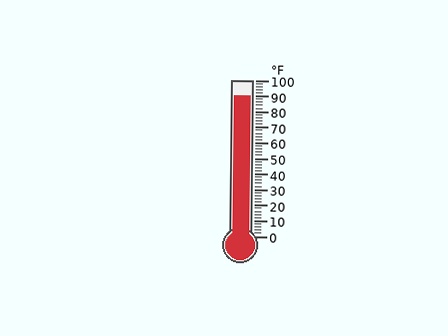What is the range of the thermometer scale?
The thermometer scale ranges from 0°F to 100°F.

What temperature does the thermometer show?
The thermometer shows approximately 90°F.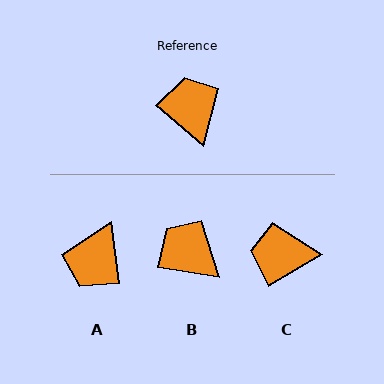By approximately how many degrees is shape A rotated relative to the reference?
Approximately 139 degrees counter-clockwise.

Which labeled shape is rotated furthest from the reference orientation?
A, about 139 degrees away.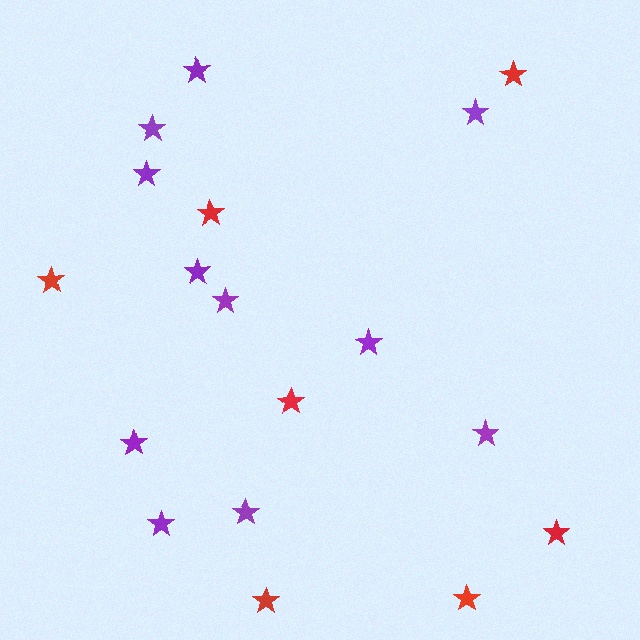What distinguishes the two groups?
There are 2 groups: one group of red stars (7) and one group of purple stars (11).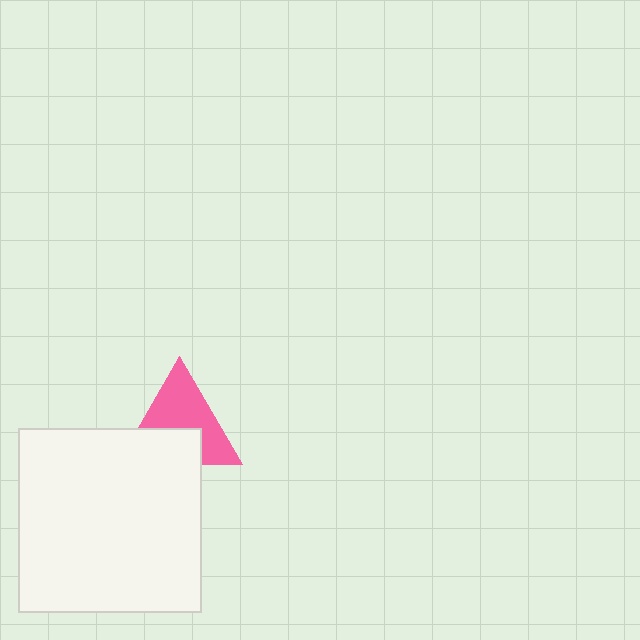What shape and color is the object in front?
The object in front is a white square.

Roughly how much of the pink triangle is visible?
About half of it is visible (roughly 60%).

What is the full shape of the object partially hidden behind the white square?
The partially hidden object is a pink triangle.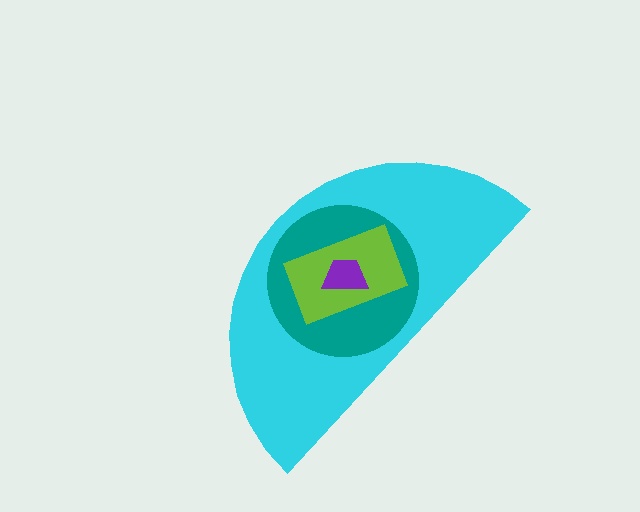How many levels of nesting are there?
4.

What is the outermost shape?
The cyan semicircle.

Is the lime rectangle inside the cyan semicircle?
Yes.